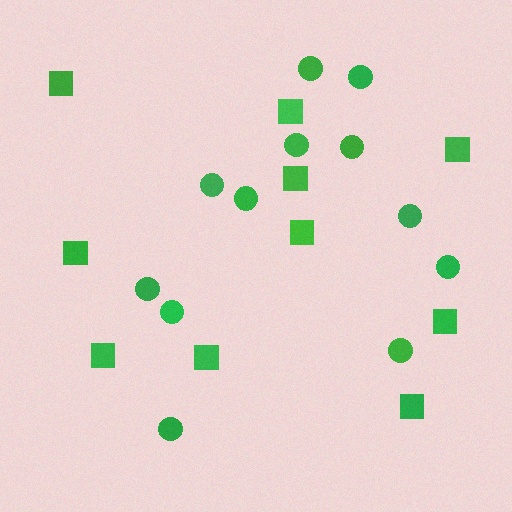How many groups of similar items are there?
There are 2 groups: one group of circles (12) and one group of squares (10).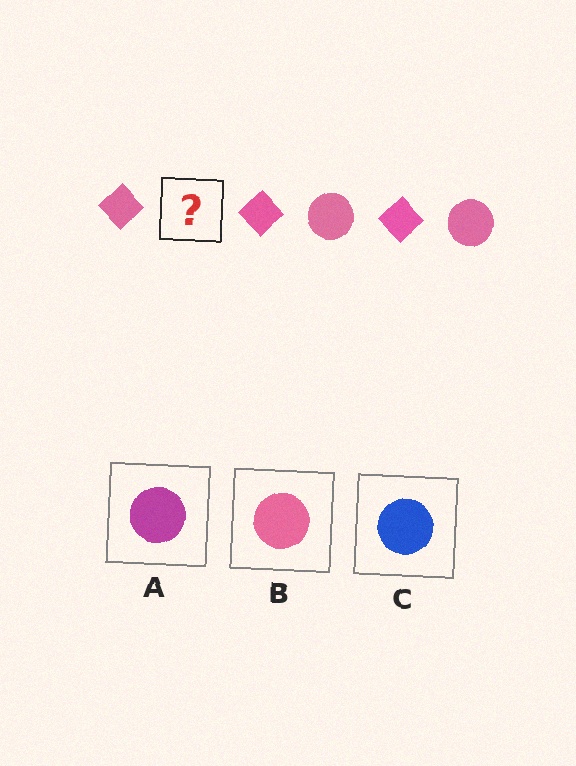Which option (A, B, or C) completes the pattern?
B.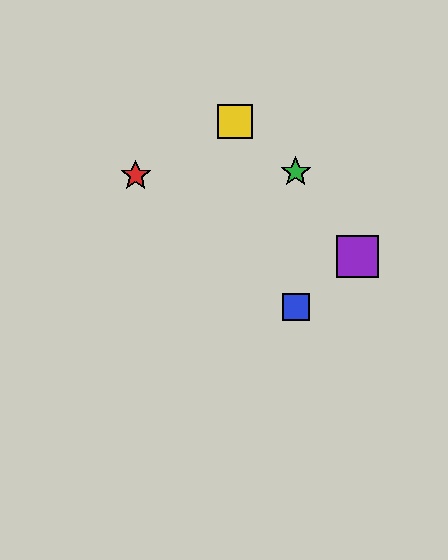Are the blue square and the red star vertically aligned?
No, the blue square is at x≈296 and the red star is at x≈136.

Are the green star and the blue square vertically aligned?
Yes, both are at x≈296.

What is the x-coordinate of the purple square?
The purple square is at x≈358.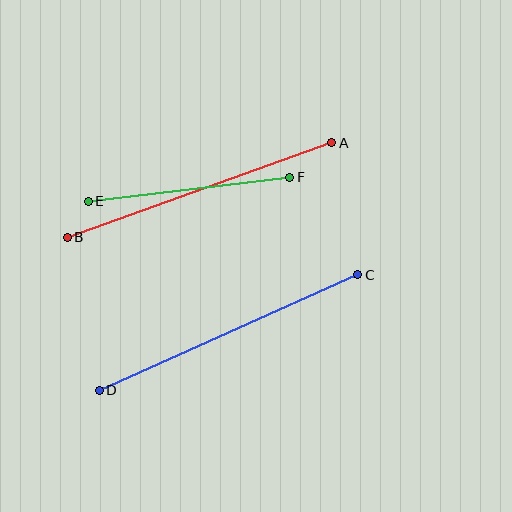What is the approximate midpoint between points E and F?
The midpoint is at approximately (189, 189) pixels.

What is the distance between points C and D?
The distance is approximately 283 pixels.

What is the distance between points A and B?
The distance is approximately 281 pixels.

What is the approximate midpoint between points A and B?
The midpoint is at approximately (200, 190) pixels.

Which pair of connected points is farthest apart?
Points C and D are farthest apart.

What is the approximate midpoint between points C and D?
The midpoint is at approximately (228, 333) pixels.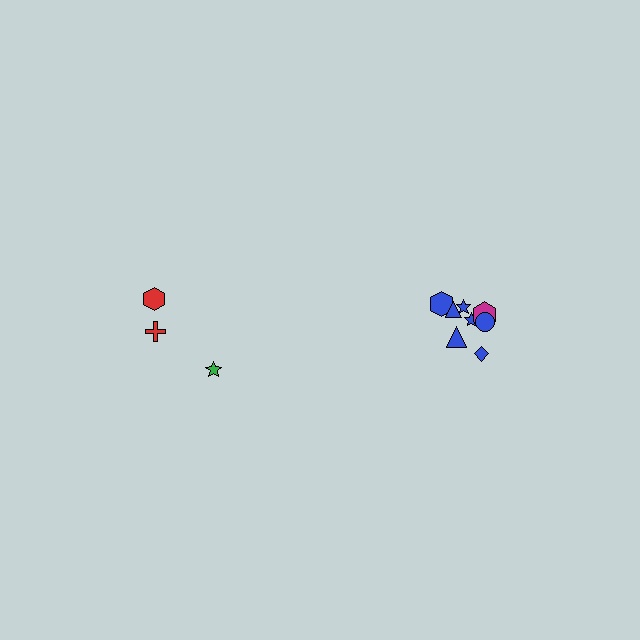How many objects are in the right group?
There are 8 objects.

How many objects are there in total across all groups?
There are 11 objects.